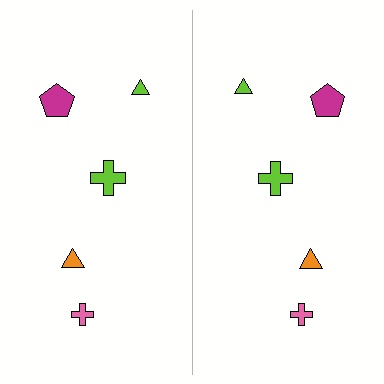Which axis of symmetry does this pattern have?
The pattern has a vertical axis of symmetry running through the center of the image.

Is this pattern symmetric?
Yes, this pattern has bilateral (reflection) symmetry.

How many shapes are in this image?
There are 10 shapes in this image.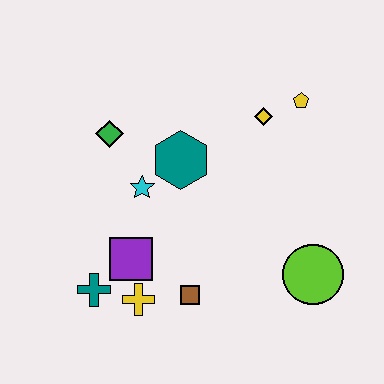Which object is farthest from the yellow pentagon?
The teal cross is farthest from the yellow pentagon.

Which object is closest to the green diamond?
The cyan star is closest to the green diamond.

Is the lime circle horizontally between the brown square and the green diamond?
No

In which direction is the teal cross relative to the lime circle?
The teal cross is to the left of the lime circle.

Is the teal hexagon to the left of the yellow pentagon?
Yes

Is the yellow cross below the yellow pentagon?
Yes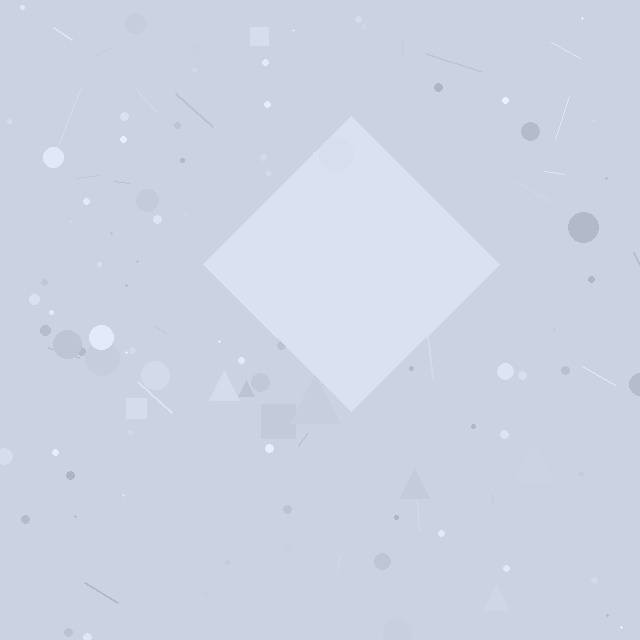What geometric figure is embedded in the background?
A diamond is embedded in the background.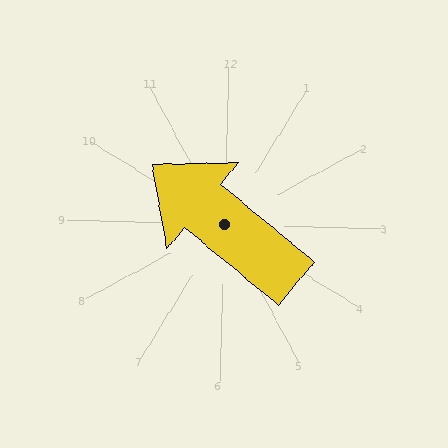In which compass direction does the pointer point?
Northwest.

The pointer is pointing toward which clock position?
Roughly 10 o'clock.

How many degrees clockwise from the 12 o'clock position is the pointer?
Approximately 308 degrees.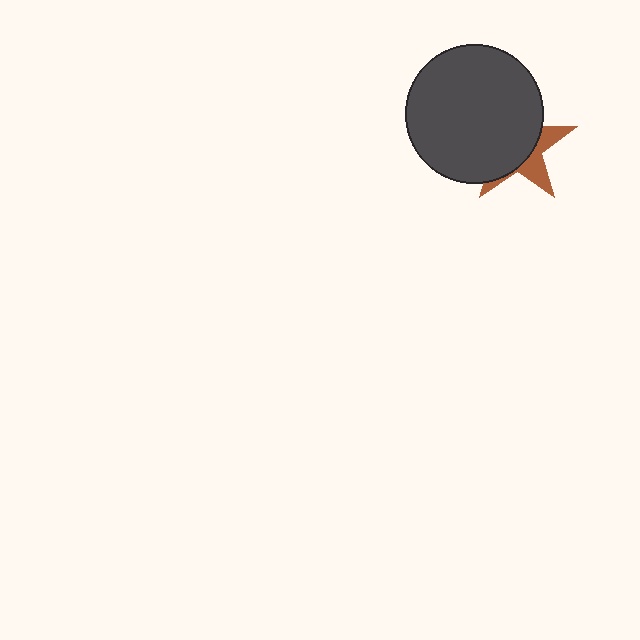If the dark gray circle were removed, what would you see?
You would see the complete brown star.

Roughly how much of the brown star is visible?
A small part of it is visible (roughly 33%).